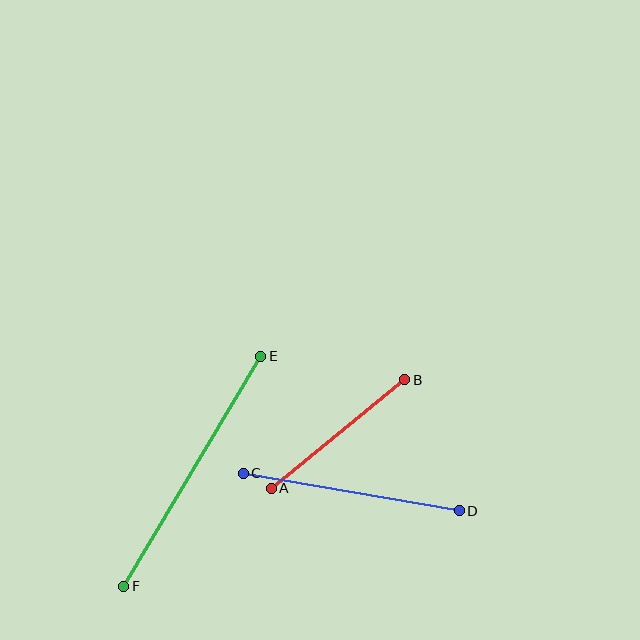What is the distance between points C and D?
The distance is approximately 219 pixels.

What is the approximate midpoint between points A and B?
The midpoint is at approximately (338, 434) pixels.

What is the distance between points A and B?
The distance is approximately 172 pixels.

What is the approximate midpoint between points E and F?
The midpoint is at approximately (192, 471) pixels.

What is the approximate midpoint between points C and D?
The midpoint is at approximately (351, 492) pixels.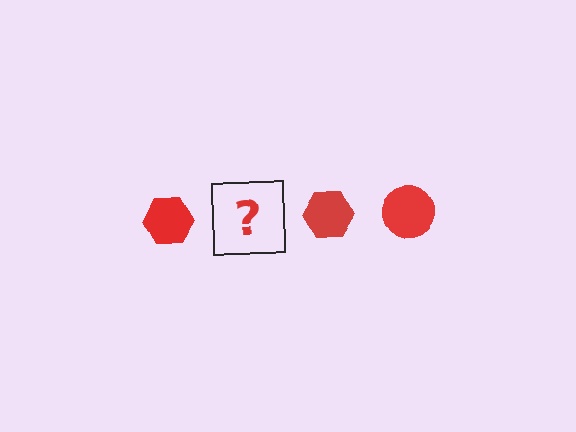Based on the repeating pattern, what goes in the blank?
The blank should be a red circle.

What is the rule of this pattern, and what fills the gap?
The rule is that the pattern cycles through hexagon, circle shapes in red. The gap should be filled with a red circle.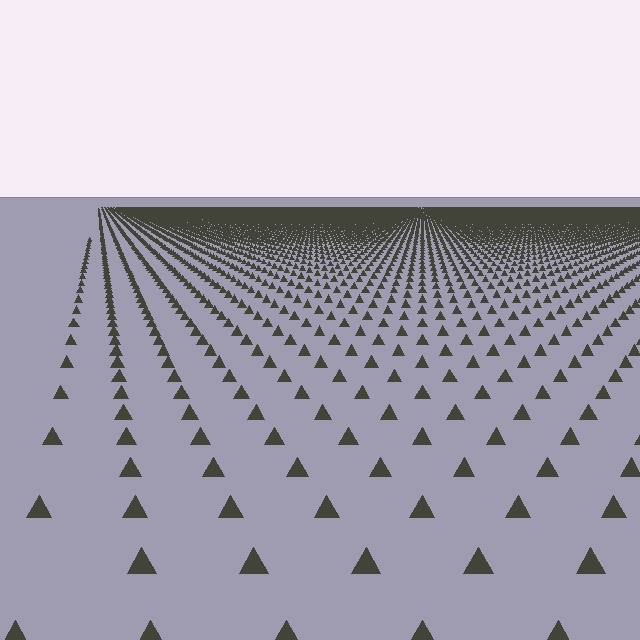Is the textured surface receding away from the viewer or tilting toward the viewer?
The surface is receding away from the viewer. Texture elements get smaller and denser toward the top.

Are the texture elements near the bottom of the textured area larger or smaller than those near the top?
Larger. Near the bottom, elements are closer to the viewer and appear at a bigger on-screen size.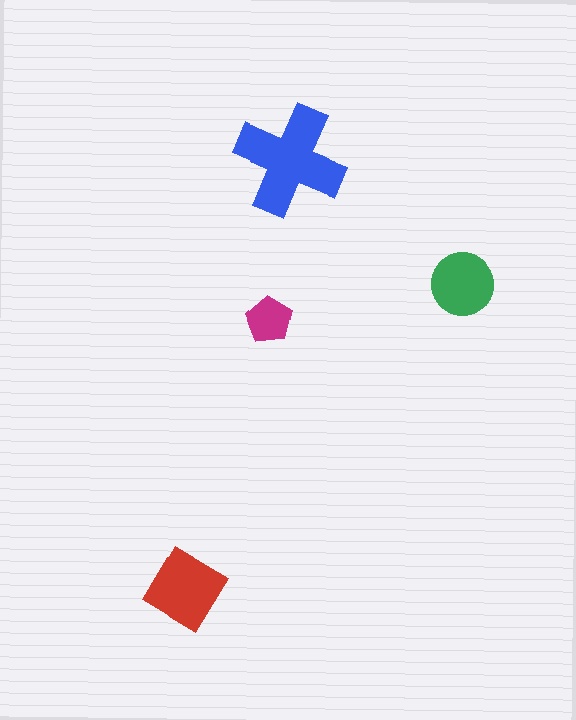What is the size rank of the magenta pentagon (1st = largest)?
4th.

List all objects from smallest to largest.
The magenta pentagon, the green circle, the red diamond, the blue cross.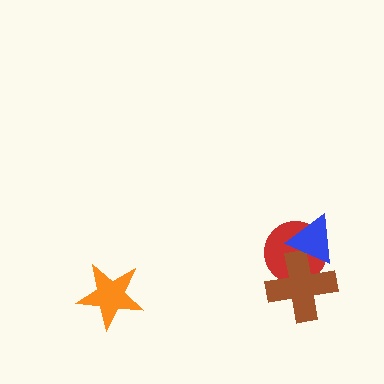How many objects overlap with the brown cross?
2 objects overlap with the brown cross.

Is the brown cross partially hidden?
Yes, it is partially covered by another shape.